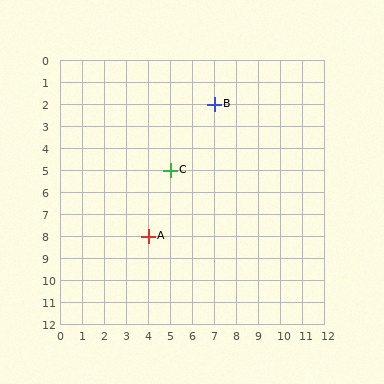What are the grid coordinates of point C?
Point C is at grid coordinates (5, 5).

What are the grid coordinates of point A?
Point A is at grid coordinates (4, 8).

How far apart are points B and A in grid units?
Points B and A are 3 columns and 6 rows apart (about 6.7 grid units diagonally).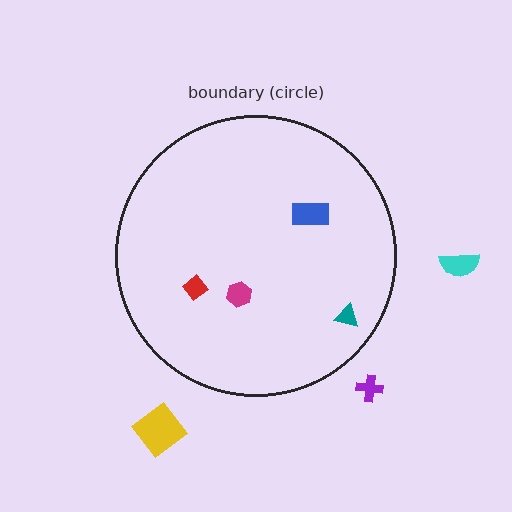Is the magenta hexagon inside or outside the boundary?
Inside.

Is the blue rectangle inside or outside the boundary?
Inside.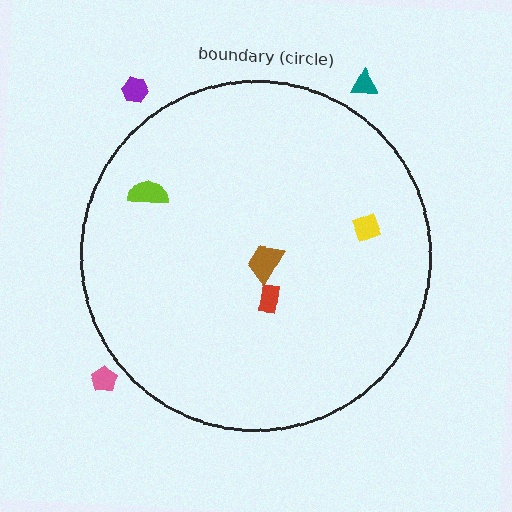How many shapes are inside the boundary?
4 inside, 3 outside.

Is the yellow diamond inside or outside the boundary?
Inside.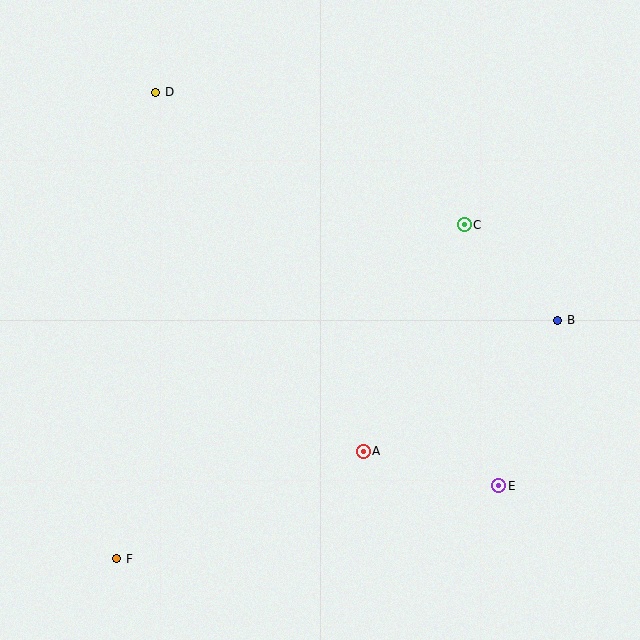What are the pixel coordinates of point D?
Point D is at (156, 92).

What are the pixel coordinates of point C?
Point C is at (464, 225).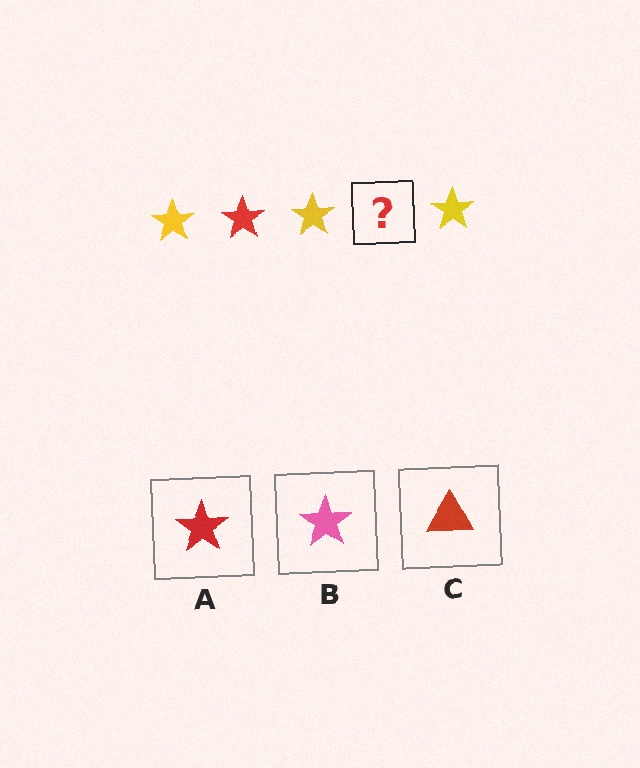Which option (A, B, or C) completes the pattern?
A.